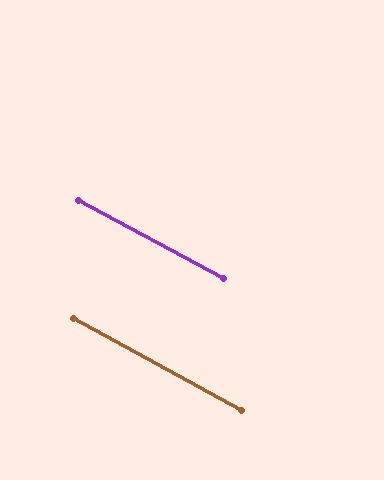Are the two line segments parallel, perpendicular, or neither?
Parallel — their directions differ by only 0.6°.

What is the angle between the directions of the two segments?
Approximately 1 degree.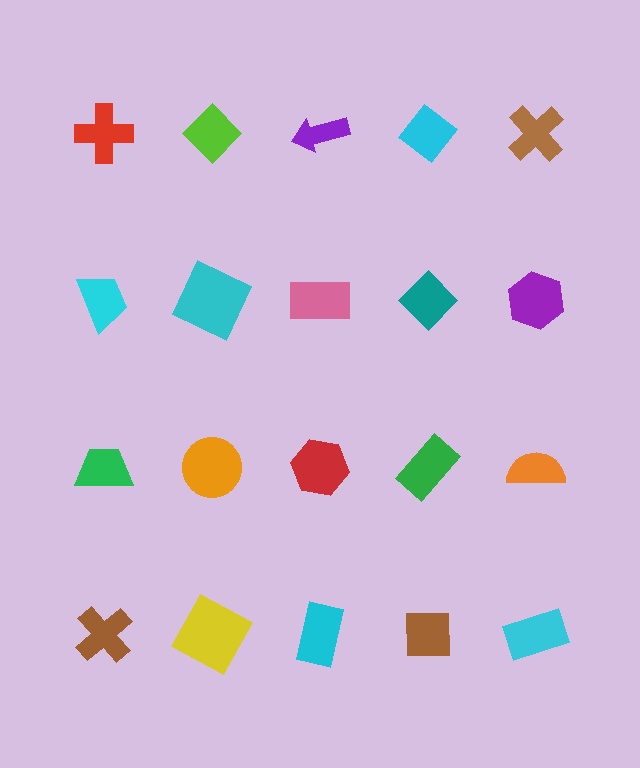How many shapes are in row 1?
5 shapes.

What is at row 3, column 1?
A green trapezoid.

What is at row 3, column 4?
A green rectangle.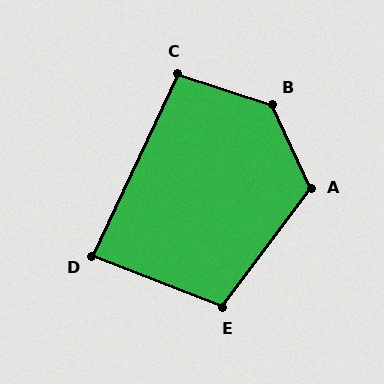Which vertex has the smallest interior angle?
D, at approximately 86 degrees.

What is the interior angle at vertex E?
Approximately 105 degrees (obtuse).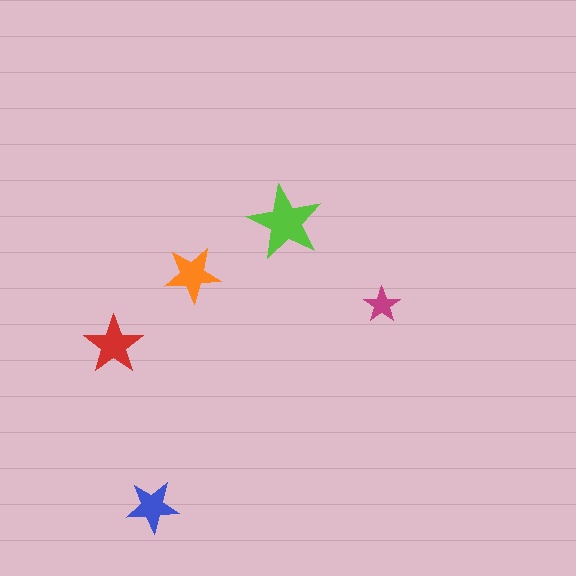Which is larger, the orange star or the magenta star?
The orange one.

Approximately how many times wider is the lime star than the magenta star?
About 2 times wider.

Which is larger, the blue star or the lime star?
The lime one.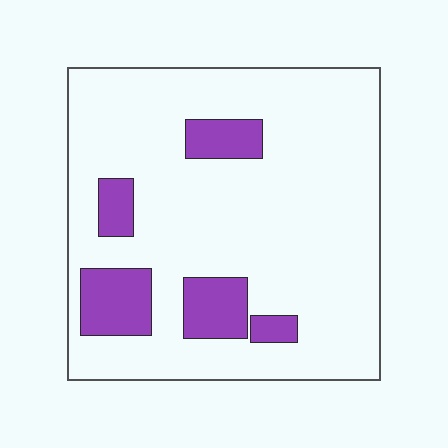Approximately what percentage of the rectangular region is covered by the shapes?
Approximately 15%.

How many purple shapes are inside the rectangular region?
5.